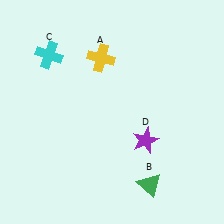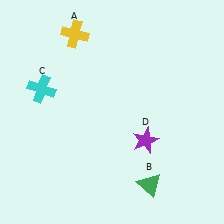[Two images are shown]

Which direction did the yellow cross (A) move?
The yellow cross (A) moved left.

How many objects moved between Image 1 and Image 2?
2 objects moved between the two images.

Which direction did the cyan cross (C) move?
The cyan cross (C) moved down.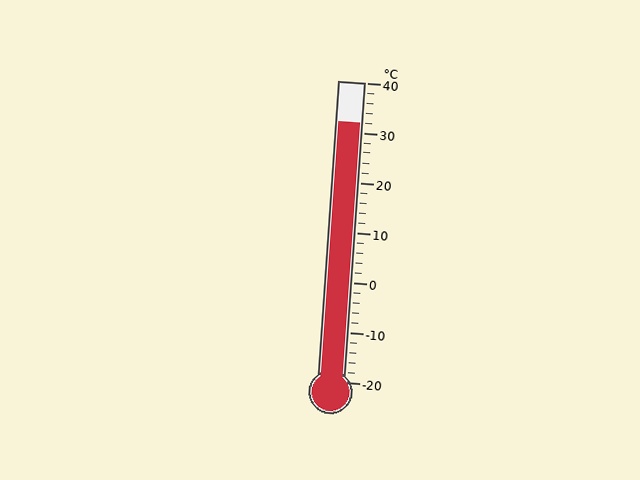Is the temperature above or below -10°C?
The temperature is above -10°C.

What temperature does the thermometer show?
The thermometer shows approximately 32°C.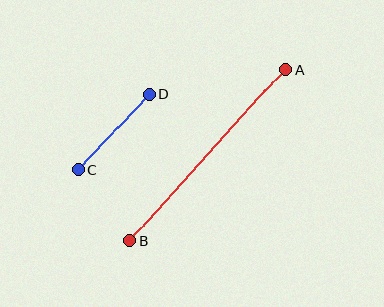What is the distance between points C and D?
The distance is approximately 104 pixels.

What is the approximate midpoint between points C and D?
The midpoint is at approximately (114, 132) pixels.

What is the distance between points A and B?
The distance is approximately 231 pixels.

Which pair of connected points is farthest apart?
Points A and B are farthest apart.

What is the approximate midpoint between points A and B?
The midpoint is at approximately (208, 155) pixels.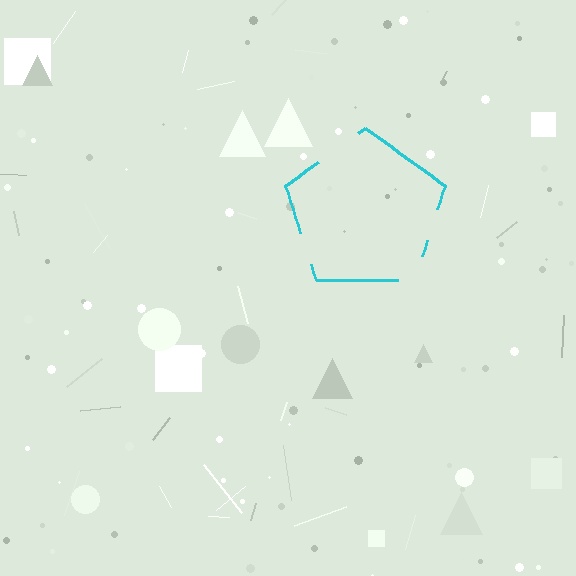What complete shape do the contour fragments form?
The contour fragments form a pentagon.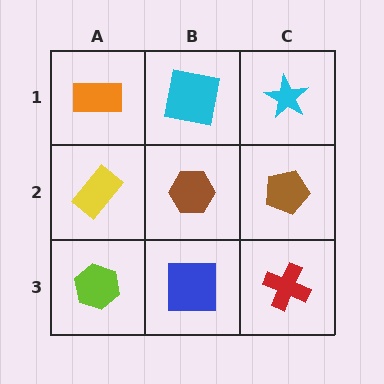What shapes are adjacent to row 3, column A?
A yellow rectangle (row 2, column A), a blue square (row 3, column B).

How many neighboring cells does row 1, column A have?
2.